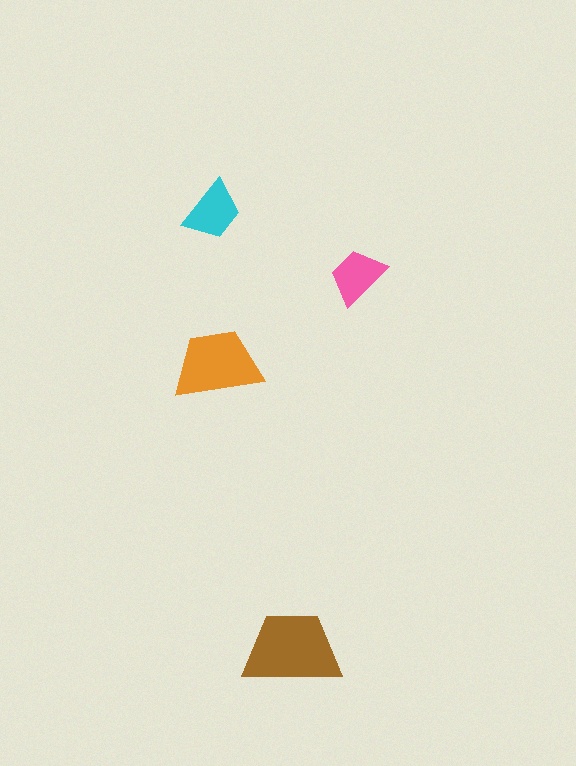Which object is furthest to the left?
The cyan trapezoid is leftmost.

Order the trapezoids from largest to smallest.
the brown one, the orange one, the cyan one, the pink one.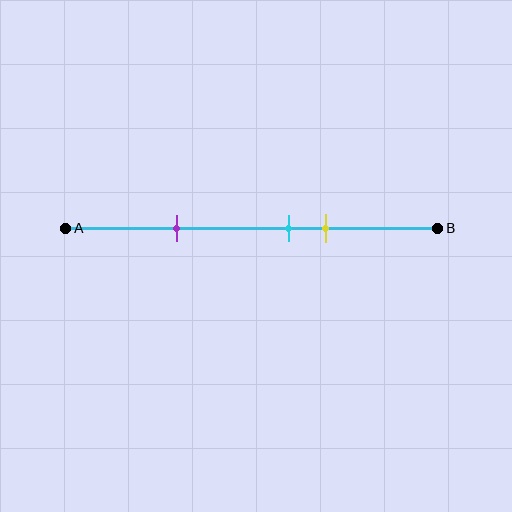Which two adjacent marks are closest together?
The cyan and yellow marks are the closest adjacent pair.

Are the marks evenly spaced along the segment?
No, the marks are not evenly spaced.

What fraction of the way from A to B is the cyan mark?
The cyan mark is approximately 60% (0.6) of the way from A to B.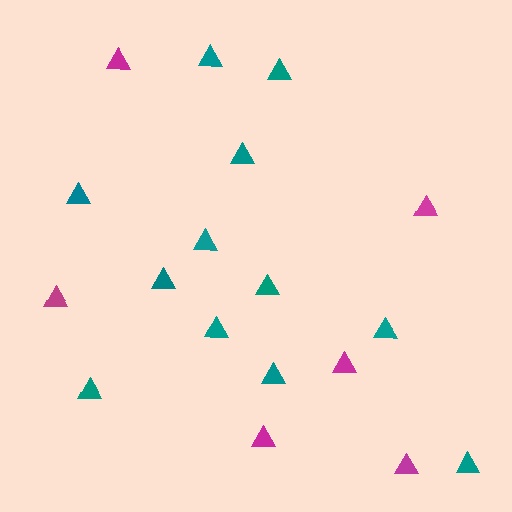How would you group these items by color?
There are 2 groups: one group of teal triangles (12) and one group of magenta triangles (6).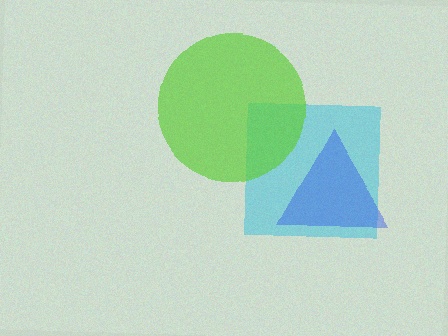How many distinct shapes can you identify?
There are 3 distinct shapes: a cyan square, a lime circle, a blue triangle.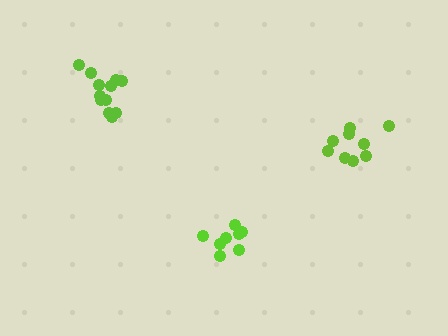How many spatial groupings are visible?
There are 3 spatial groupings.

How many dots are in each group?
Group 1: 12 dots, Group 2: 8 dots, Group 3: 9 dots (29 total).